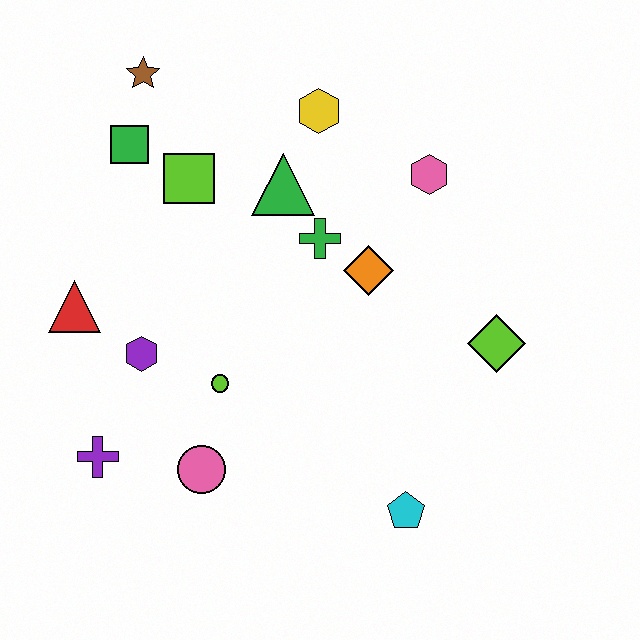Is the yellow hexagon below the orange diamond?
No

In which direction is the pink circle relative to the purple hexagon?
The pink circle is below the purple hexagon.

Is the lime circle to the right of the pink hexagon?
No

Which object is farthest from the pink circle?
The brown star is farthest from the pink circle.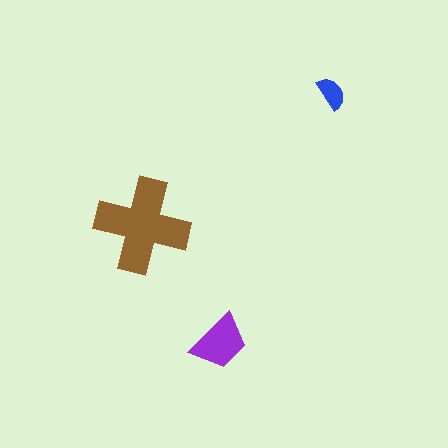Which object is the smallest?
The blue semicircle.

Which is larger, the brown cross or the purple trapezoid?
The brown cross.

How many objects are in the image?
There are 3 objects in the image.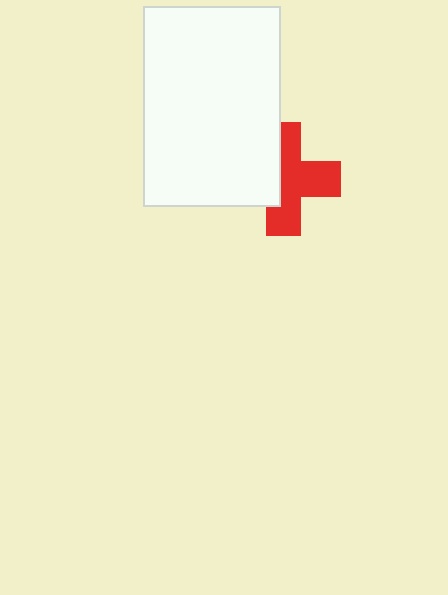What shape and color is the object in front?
The object in front is a white rectangle.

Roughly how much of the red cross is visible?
About half of it is visible (roughly 60%).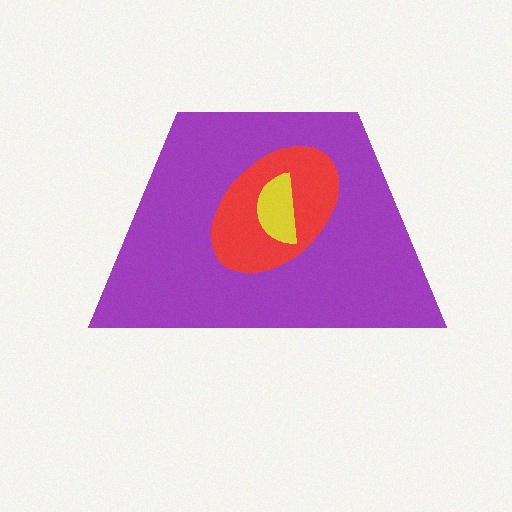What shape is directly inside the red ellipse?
The yellow semicircle.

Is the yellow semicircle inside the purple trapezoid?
Yes.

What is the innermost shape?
The yellow semicircle.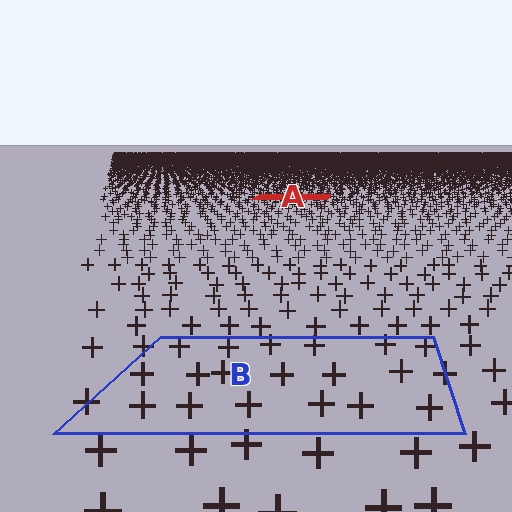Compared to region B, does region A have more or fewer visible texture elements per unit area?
Region A has more texture elements per unit area — they are packed more densely because it is farther away.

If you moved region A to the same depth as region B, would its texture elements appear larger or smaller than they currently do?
They would appear larger. At a closer depth, the same texture elements are projected at a bigger on-screen size.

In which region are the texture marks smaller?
The texture marks are smaller in region A, because it is farther away.